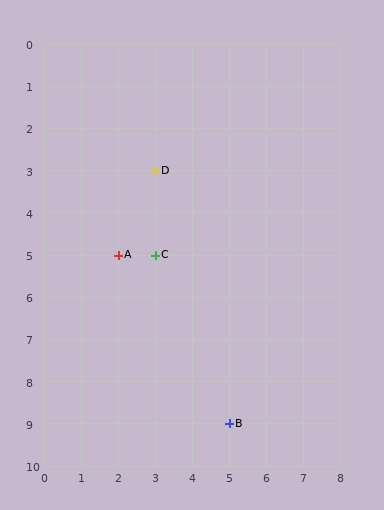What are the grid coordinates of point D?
Point D is at grid coordinates (3, 3).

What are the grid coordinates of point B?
Point B is at grid coordinates (5, 9).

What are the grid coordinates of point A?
Point A is at grid coordinates (2, 5).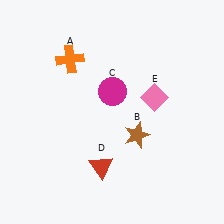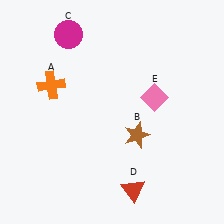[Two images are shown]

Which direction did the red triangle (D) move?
The red triangle (D) moved right.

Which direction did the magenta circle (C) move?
The magenta circle (C) moved up.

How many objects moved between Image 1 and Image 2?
3 objects moved between the two images.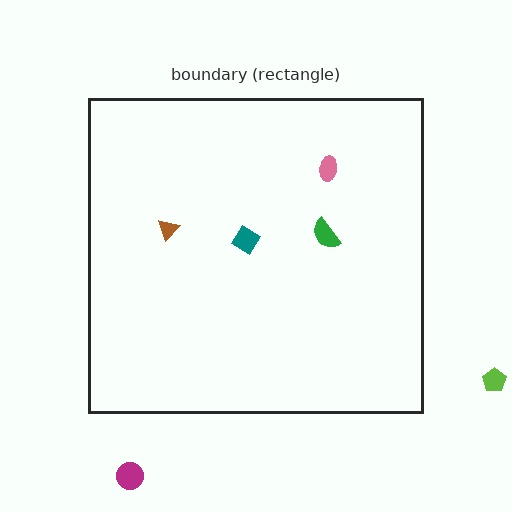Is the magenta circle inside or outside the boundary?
Outside.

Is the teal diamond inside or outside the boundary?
Inside.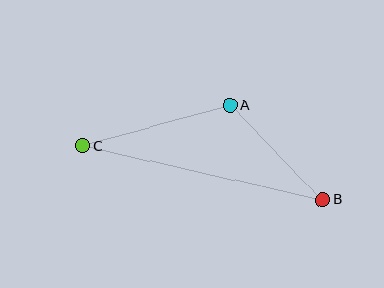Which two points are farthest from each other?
Points B and C are farthest from each other.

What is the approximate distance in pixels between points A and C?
The distance between A and C is approximately 152 pixels.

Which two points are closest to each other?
Points A and B are closest to each other.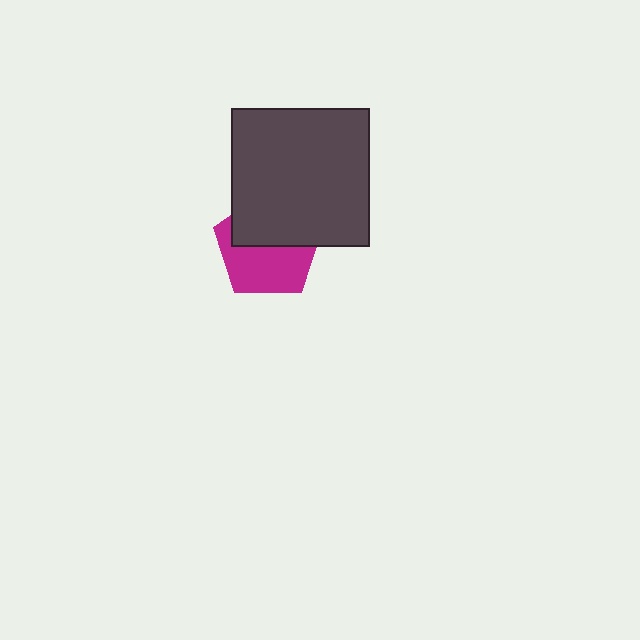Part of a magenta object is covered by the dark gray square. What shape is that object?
It is a pentagon.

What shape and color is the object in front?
The object in front is a dark gray square.